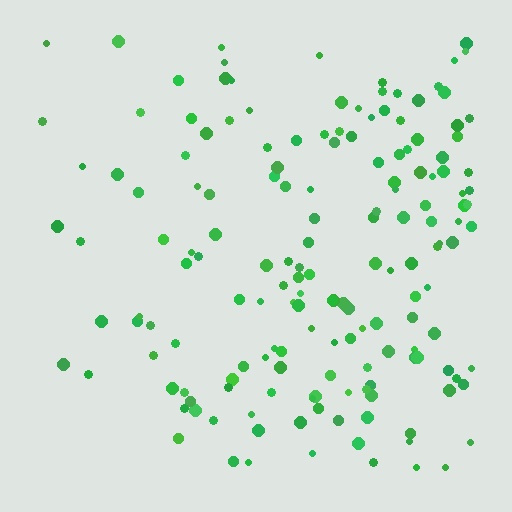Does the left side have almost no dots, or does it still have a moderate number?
Still a moderate number, just noticeably fewer than the right.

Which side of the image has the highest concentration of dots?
The right.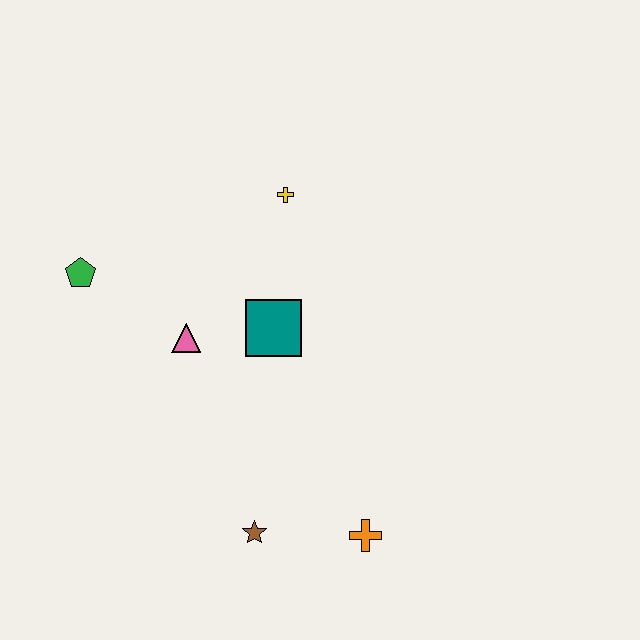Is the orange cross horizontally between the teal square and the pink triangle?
No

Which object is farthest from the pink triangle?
The orange cross is farthest from the pink triangle.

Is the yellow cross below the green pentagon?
No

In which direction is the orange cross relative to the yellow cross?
The orange cross is below the yellow cross.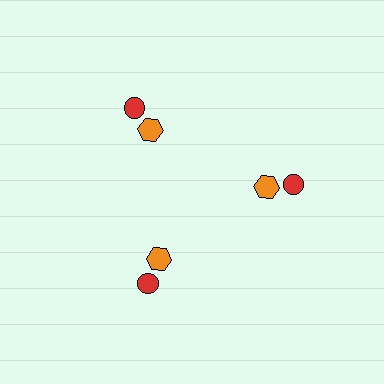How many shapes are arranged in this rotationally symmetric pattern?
There are 6 shapes, arranged in 3 groups of 2.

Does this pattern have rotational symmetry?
Yes, this pattern has 3-fold rotational symmetry. It looks the same after rotating 120 degrees around the center.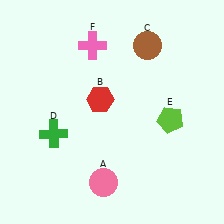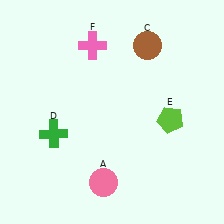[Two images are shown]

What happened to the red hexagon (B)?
The red hexagon (B) was removed in Image 2. It was in the top-left area of Image 1.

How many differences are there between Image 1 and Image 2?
There is 1 difference between the two images.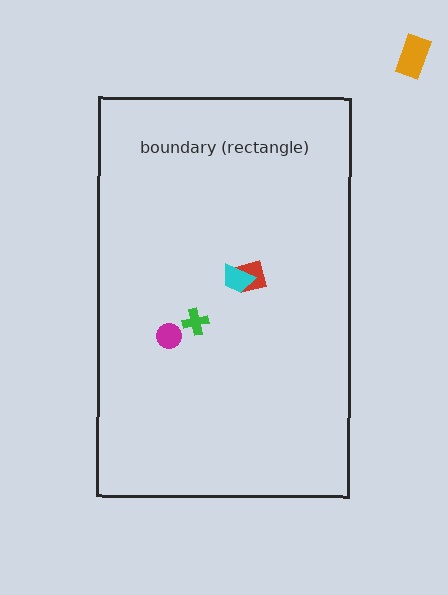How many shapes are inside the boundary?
4 inside, 1 outside.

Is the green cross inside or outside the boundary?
Inside.